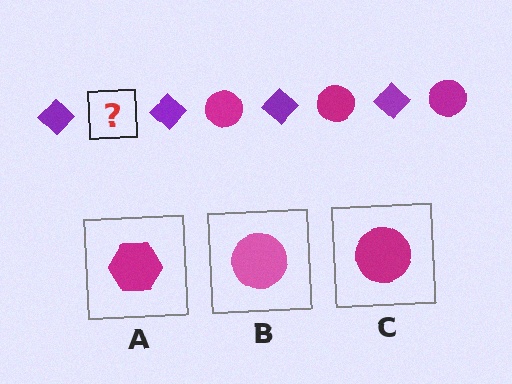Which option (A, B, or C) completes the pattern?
C.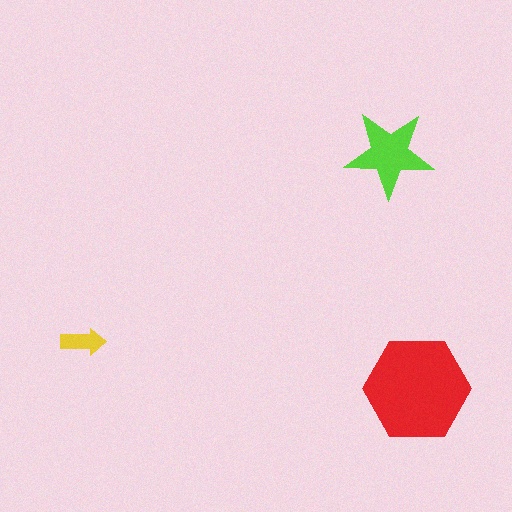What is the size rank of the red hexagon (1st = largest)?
1st.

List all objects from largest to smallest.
The red hexagon, the lime star, the yellow arrow.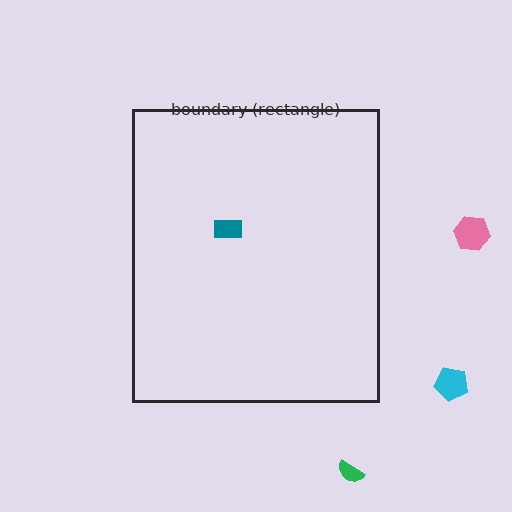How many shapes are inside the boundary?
1 inside, 3 outside.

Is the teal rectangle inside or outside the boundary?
Inside.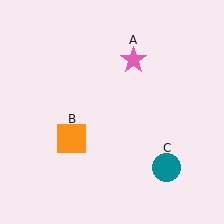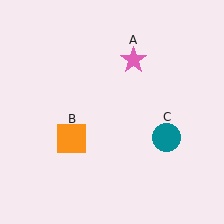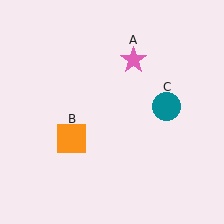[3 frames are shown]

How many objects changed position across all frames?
1 object changed position: teal circle (object C).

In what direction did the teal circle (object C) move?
The teal circle (object C) moved up.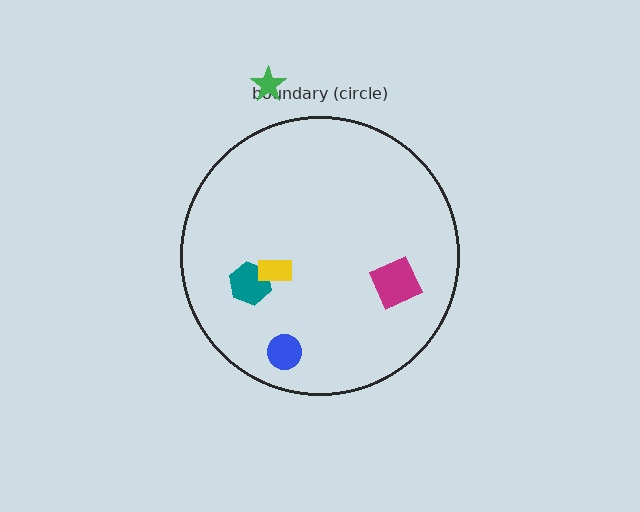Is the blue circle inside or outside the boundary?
Inside.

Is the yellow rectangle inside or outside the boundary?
Inside.